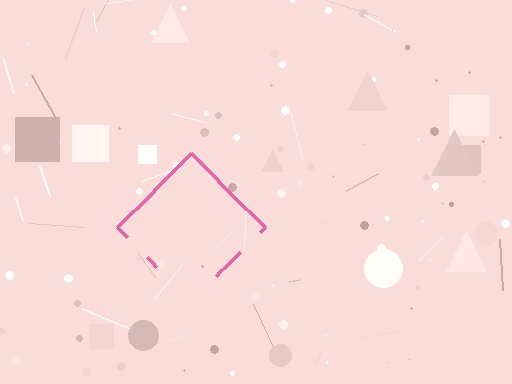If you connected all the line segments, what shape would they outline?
They would outline a diamond.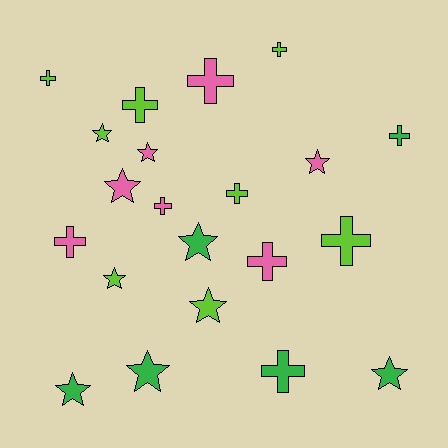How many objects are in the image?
There are 21 objects.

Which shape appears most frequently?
Cross, with 11 objects.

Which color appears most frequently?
Lime, with 8 objects.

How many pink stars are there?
There are 3 pink stars.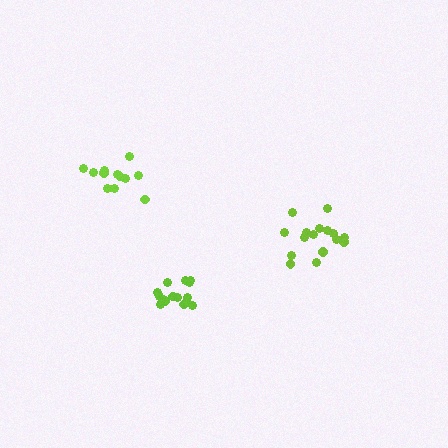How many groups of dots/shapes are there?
There are 3 groups.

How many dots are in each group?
Group 1: 17 dots, Group 2: 15 dots, Group 3: 12 dots (44 total).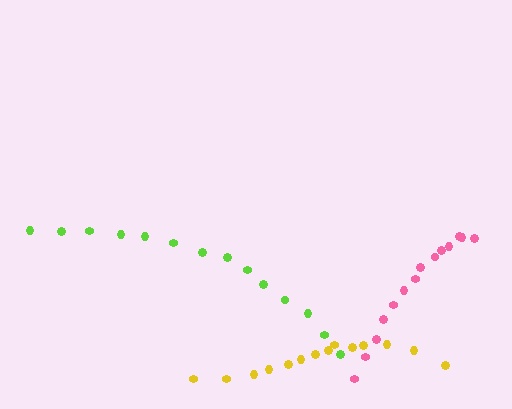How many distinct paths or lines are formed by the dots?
There are 3 distinct paths.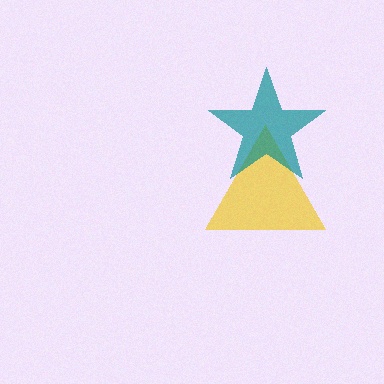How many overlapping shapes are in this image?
There are 2 overlapping shapes in the image.